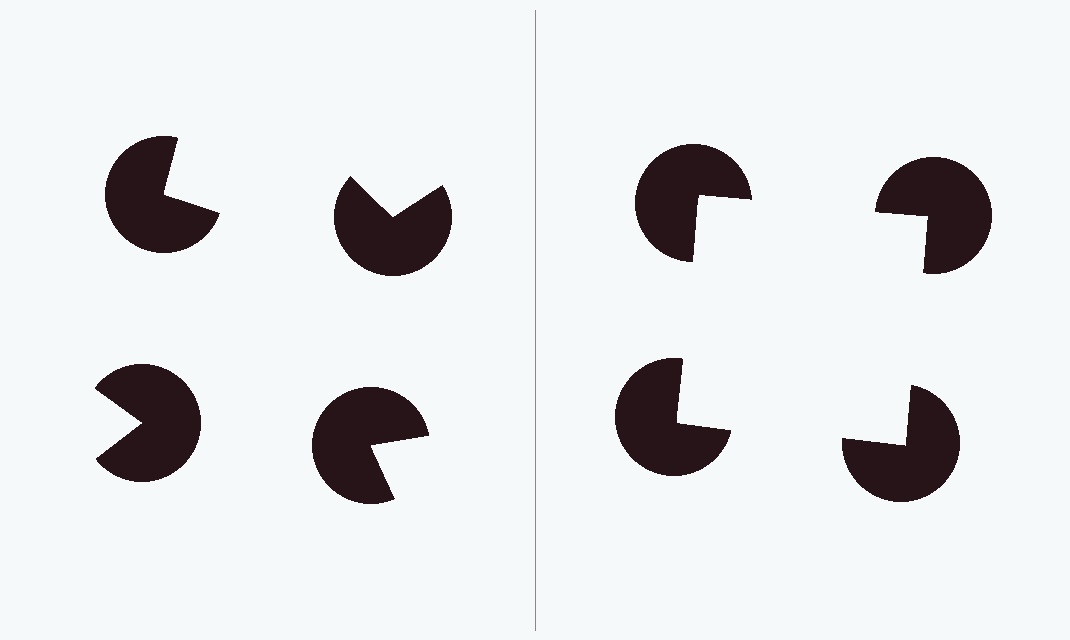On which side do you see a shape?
An illusory square appears on the right side. On the left side the wedge cuts are rotated, so no coherent shape forms.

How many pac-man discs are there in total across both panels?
8 — 4 on each side.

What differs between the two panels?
The pac-man discs are positioned identically on both sides; only the wedge orientations differ. On the right they align to a square; on the left they are misaligned.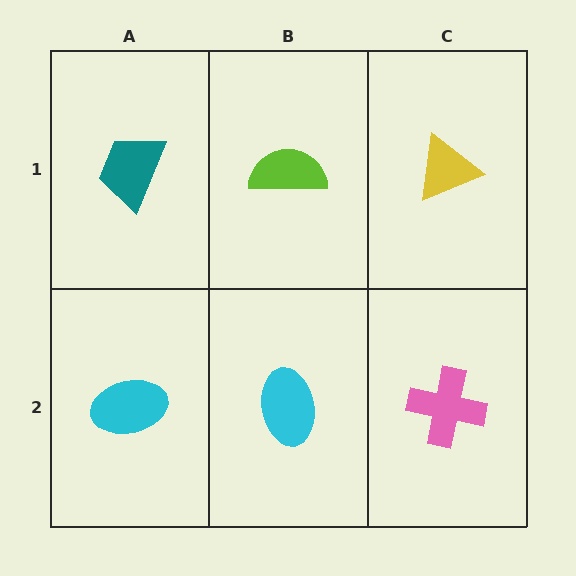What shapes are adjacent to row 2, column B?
A lime semicircle (row 1, column B), a cyan ellipse (row 2, column A), a pink cross (row 2, column C).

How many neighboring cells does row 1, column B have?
3.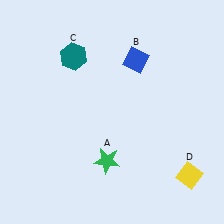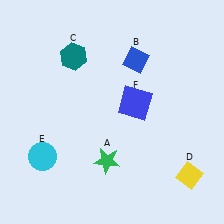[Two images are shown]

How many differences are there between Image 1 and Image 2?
There are 2 differences between the two images.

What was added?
A cyan circle (E), a blue square (F) were added in Image 2.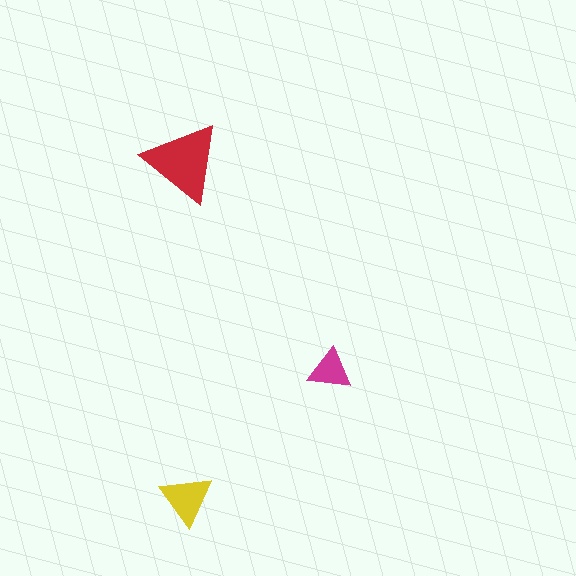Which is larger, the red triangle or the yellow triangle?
The red one.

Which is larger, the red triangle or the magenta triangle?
The red one.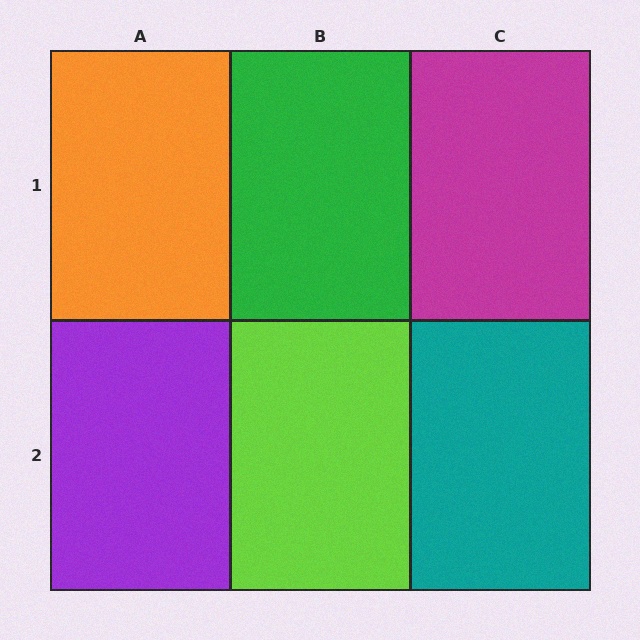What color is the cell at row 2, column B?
Lime.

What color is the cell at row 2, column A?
Purple.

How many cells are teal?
1 cell is teal.